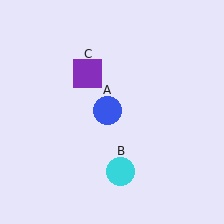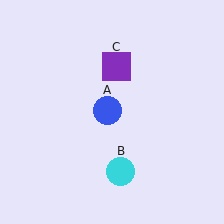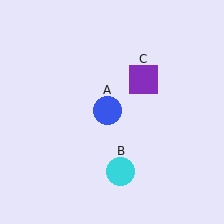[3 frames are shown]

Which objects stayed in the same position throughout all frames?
Blue circle (object A) and cyan circle (object B) remained stationary.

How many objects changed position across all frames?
1 object changed position: purple square (object C).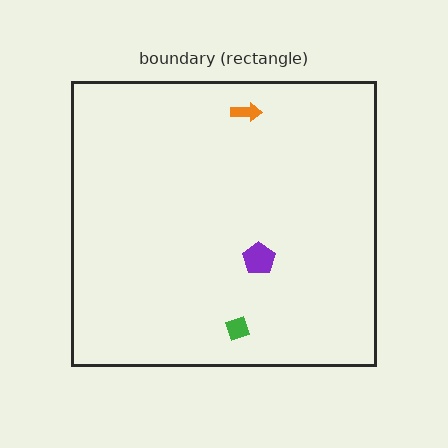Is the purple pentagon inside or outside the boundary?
Inside.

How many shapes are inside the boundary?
3 inside, 0 outside.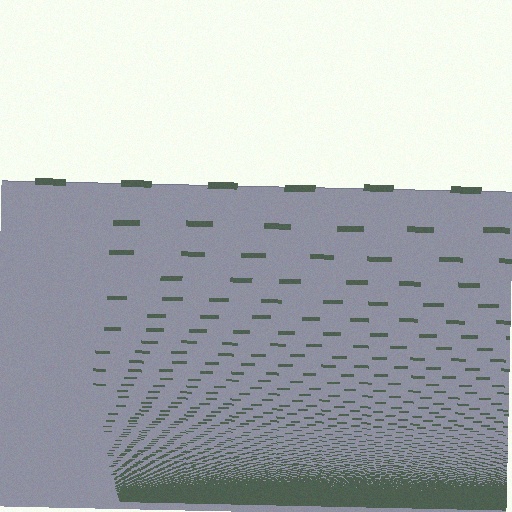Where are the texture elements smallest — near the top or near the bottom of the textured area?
Near the bottom.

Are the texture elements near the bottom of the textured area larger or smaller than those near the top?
Smaller. The gradient is inverted — elements near the bottom are smaller and denser.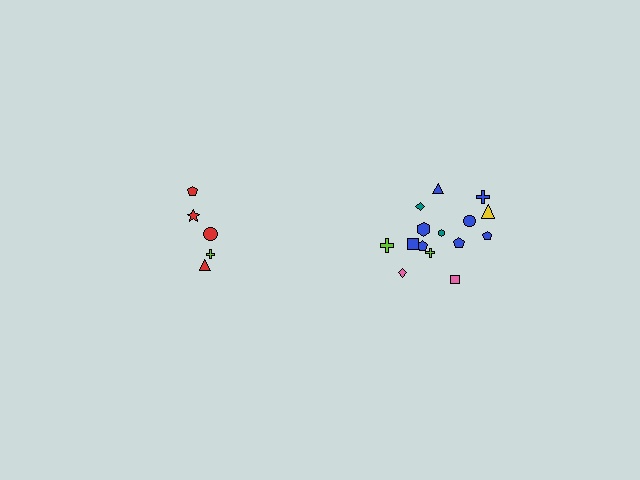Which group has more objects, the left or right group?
The right group.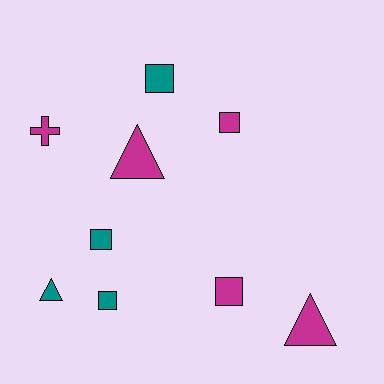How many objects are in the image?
There are 9 objects.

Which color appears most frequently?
Magenta, with 5 objects.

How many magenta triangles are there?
There are 2 magenta triangles.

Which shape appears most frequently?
Square, with 5 objects.